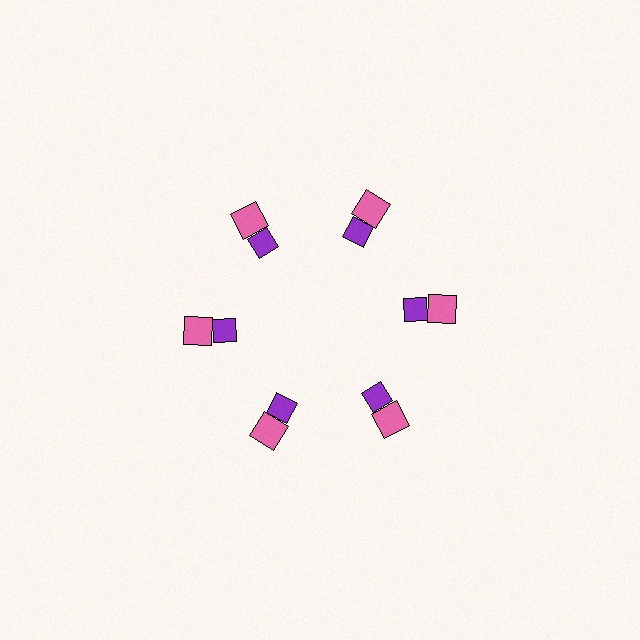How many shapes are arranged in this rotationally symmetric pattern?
There are 12 shapes, arranged in 6 groups of 2.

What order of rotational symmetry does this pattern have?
This pattern has 6-fold rotational symmetry.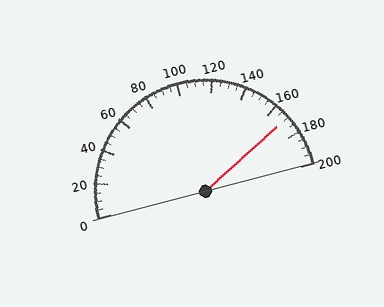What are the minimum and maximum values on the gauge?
The gauge ranges from 0 to 200.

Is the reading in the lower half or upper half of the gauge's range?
The reading is in the upper half of the range (0 to 200).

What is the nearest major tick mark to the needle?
The nearest major tick mark is 160.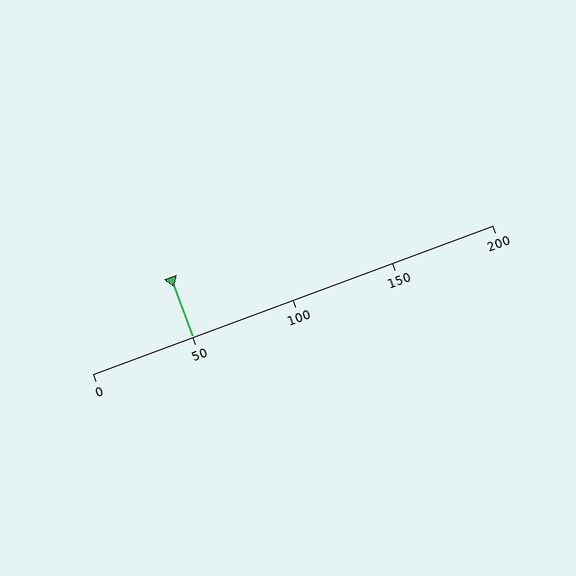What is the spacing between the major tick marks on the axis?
The major ticks are spaced 50 apart.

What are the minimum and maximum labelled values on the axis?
The axis runs from 0 to 200.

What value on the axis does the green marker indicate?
The marker indicates approximately 50.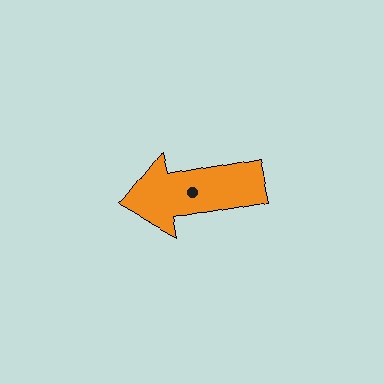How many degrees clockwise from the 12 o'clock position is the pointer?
Approximately 259 degrees.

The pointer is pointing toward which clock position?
Roughly 9 o'clock.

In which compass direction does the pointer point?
West.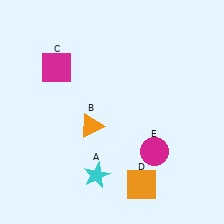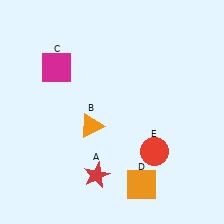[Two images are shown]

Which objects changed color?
A changed from cyan to red. E changed from magenta to red.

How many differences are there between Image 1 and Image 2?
There are 2 differences between the two images.